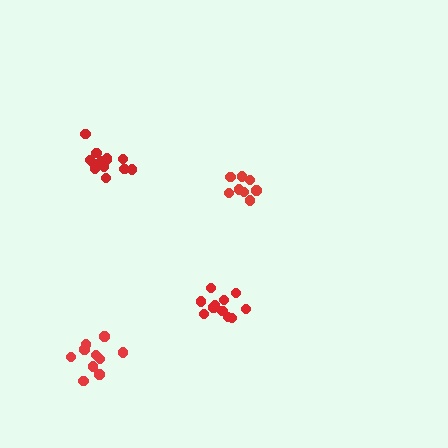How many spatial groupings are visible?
There are 4 spatial groupings.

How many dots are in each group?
Group 1: 10 dots, Group 2: 8 dots, Group 3: 13 dots, Group 4: 11 dots (42 total).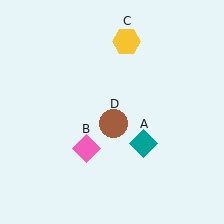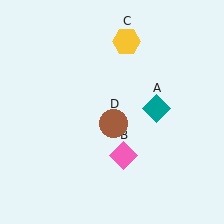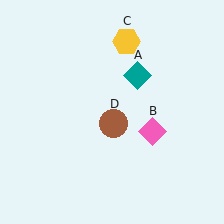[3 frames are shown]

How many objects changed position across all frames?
2 objects changed position: teal diamond (object A), pink diamond (object B).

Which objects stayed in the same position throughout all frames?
Yellow hexagon (object C) and brown circle (object D) remained stationary.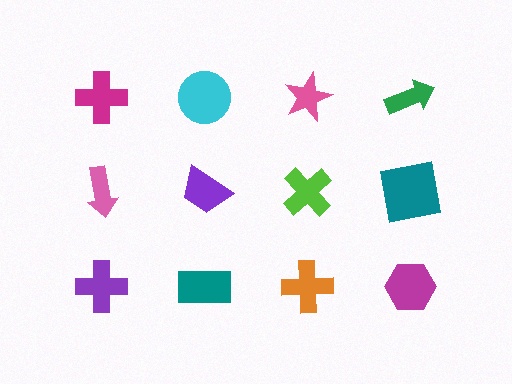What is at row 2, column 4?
A teal square.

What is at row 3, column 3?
An orange cross.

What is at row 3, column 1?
A purple cross.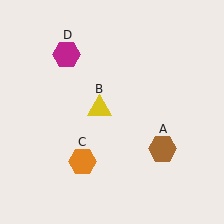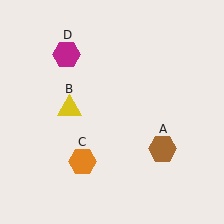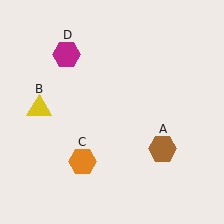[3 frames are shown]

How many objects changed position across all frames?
1 object changed position: yellow triangle (object B).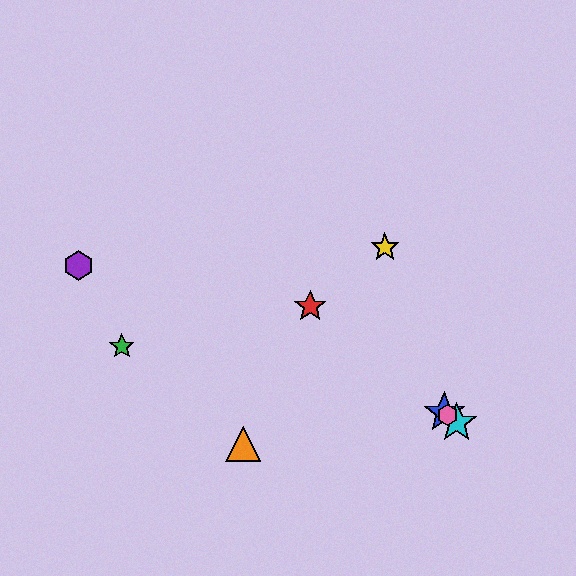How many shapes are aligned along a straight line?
4 shapes (the red star, the blue star, the cyan star, the pink hexagon) are aligned along a straight line.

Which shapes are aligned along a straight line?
The red star, the blue star, the cyan star, the pink hexagon are aligned along a straight line.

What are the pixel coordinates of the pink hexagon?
The pink hexagon is at (447, 415).